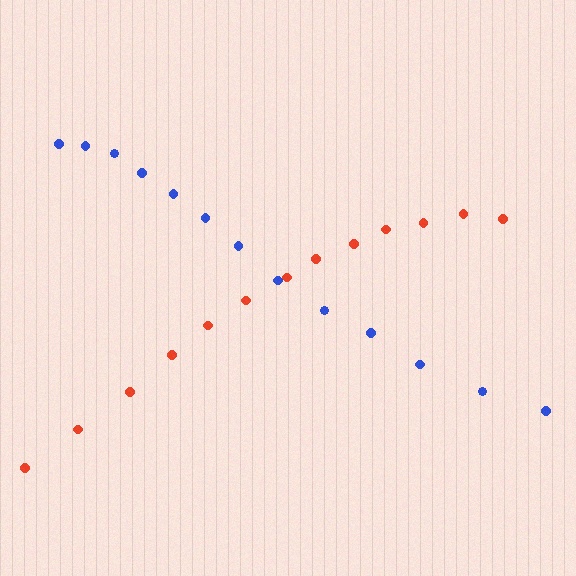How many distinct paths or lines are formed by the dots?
There are 2 distinct paths.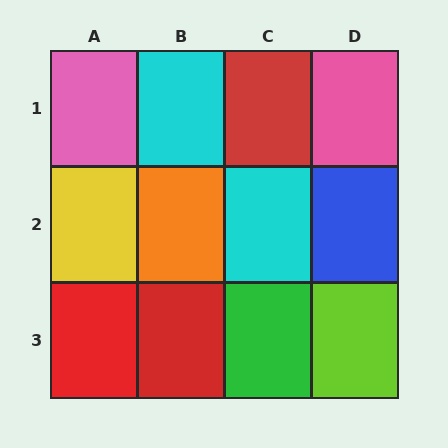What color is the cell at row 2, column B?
Orange.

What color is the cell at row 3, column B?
Red.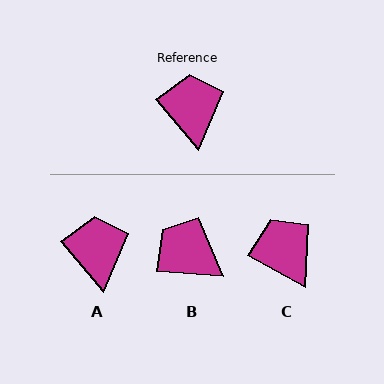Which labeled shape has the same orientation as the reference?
A.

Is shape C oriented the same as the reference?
No, it is off by about 21 degrees.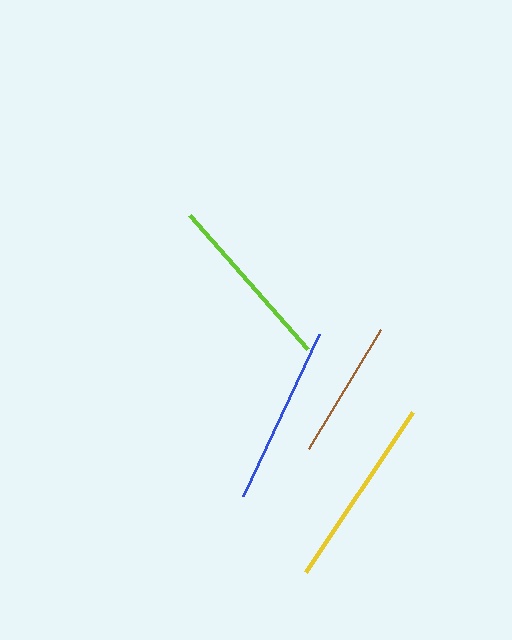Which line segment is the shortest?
The brown line is the shortest at approximately 139 pixels.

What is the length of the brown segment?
The brown segment is approximately 139 pixels long.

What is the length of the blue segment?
The blue segment is approximately 179 pixels long.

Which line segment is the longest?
The yellow line is the longest at approximately 192 pixels.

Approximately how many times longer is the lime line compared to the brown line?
The lime line is approximately 1.3 times the length of the brown line.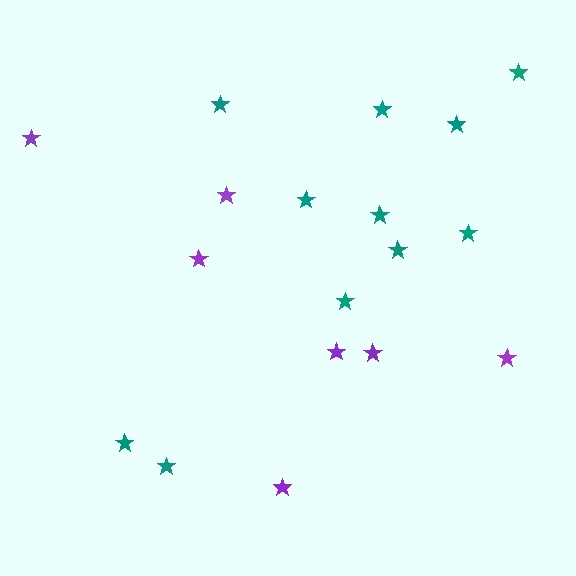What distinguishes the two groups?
There are 2 groups: one group of purple stars (7) and one group of teal stars (11).